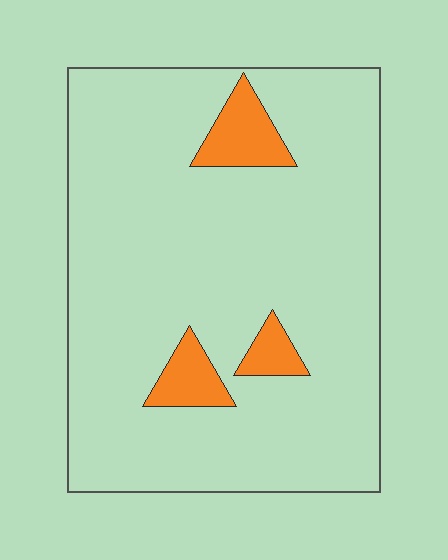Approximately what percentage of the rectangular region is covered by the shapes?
Approximately 10%.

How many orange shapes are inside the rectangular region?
3.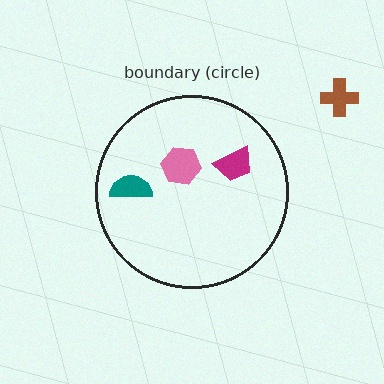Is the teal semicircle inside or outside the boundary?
Inside.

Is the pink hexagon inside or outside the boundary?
Inside.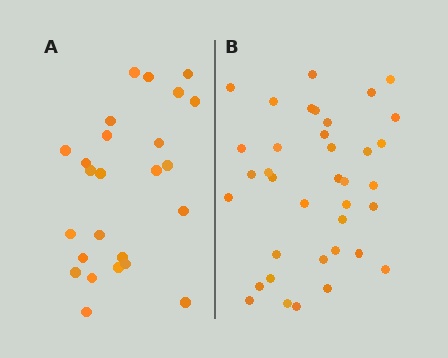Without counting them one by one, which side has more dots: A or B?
Region B (the right region) has more dots.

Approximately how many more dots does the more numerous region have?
Region B has roughly 12 or so more dots than region A.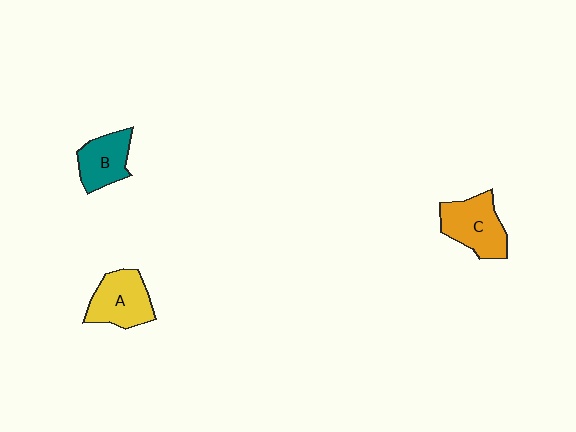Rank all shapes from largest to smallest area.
From largest to smallest: C (orange), A (yellow), B (teal).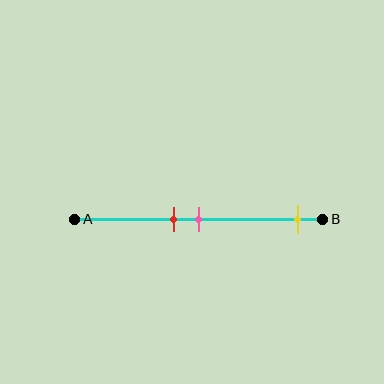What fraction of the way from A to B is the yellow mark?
The yellow mark is approximately 90% (0.9) of the way from A to B.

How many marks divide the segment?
There are 3 marks dividing the segment.